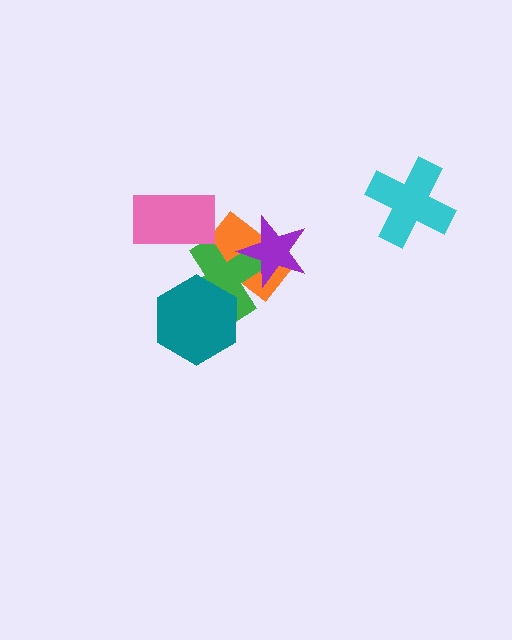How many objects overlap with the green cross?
3 objects overlap with the green cross.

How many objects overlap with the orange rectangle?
2 objects overlap with the orange rectangle.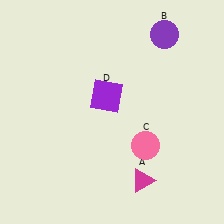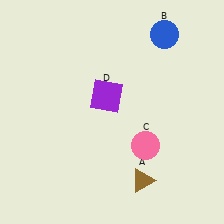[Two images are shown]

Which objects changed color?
A changed from magenta to brown. B changed from purple to blue.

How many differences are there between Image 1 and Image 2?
There are 2 differences between the two images.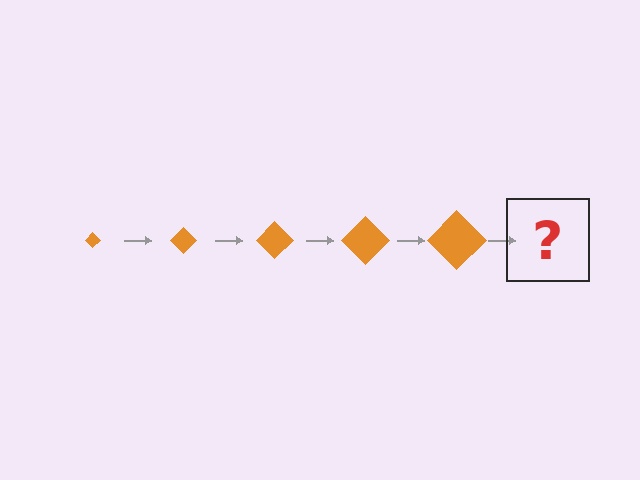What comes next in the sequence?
The next element should be an orange diamond, larger than the previous one.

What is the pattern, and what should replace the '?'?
The pattern is that the diamond gets progressively larger each step. The '?' should be an orange diamond, larger than the previous one.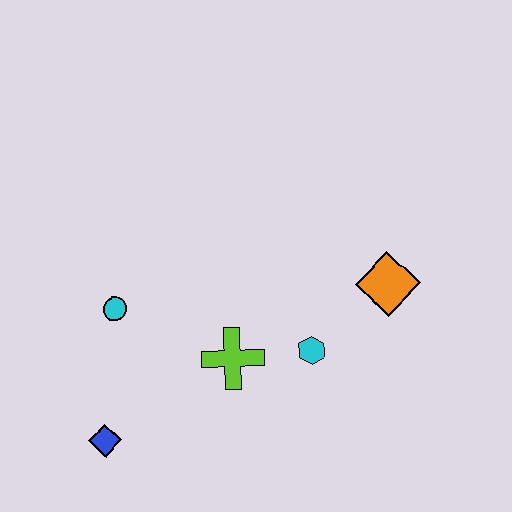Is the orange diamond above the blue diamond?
Yes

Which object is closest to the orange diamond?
The cyan hexagon is closest to the orange diamond.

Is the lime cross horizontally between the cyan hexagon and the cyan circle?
Yes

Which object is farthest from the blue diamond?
The orange diamond is farthest from the blue diamond.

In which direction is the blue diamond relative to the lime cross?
The blue diamond is to the left of the lime cross.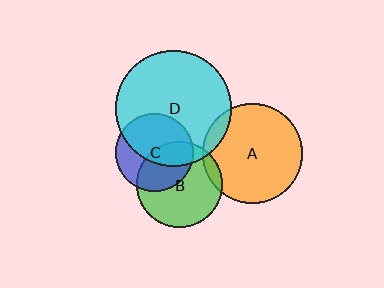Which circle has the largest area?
Circle D (cyan).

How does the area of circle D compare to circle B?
Approximately 1.8 times.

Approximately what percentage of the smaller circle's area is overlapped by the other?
Approximately 60%.